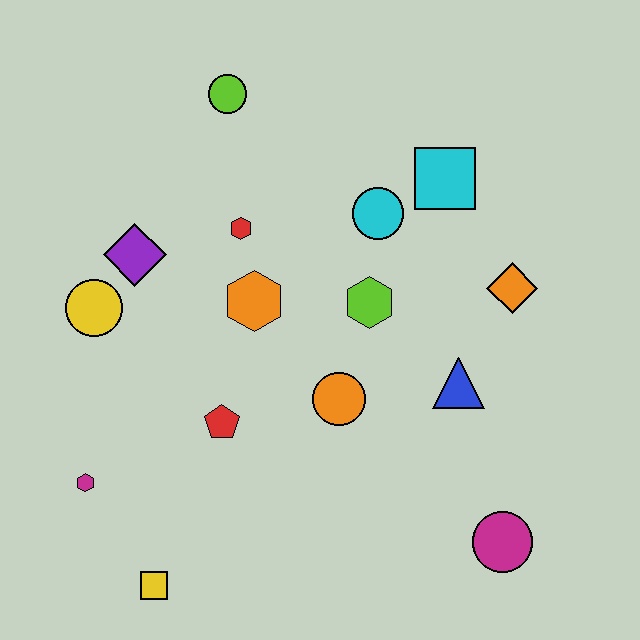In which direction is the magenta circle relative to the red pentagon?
The magenta circle is to the right of the red pentagon.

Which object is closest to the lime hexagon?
The cyan circle is closest to the lime hexagon.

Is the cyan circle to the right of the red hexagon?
Yes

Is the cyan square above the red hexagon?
Yes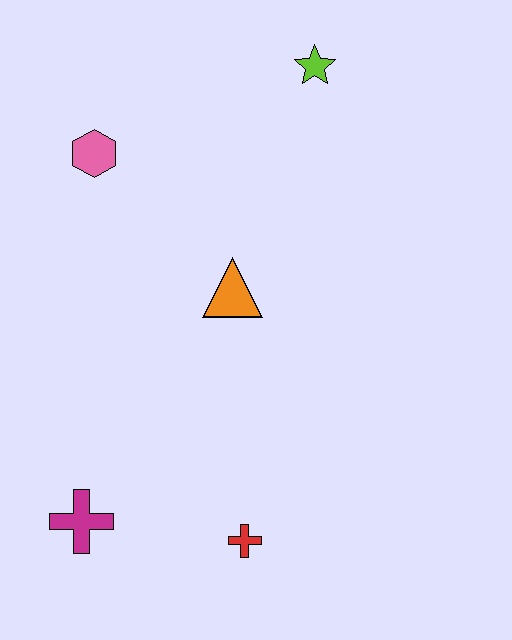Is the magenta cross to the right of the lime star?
No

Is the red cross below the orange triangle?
Yes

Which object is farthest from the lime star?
The magenta cross is farthest from the lime star.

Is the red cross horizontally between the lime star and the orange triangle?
Yes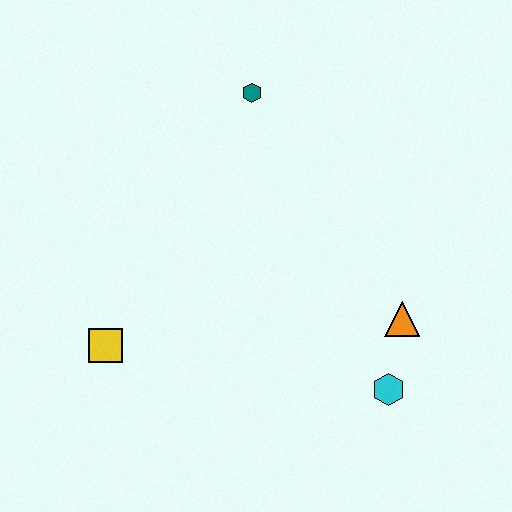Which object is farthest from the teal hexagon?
The cyan hexagon is farthest from the teal hexagon.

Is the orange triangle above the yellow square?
Yes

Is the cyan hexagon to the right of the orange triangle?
No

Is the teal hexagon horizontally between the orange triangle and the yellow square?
Yes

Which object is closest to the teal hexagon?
The orange triangle is closest to the teal hexagon.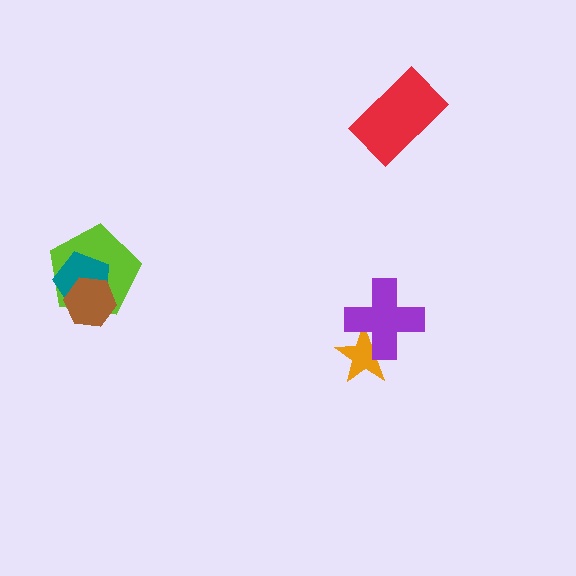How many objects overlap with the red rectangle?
0 objects overlap with the red rectangle.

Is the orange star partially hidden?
Yes, it is partially covered by another shape.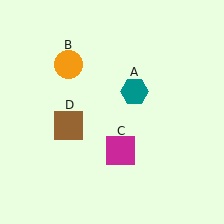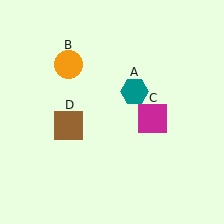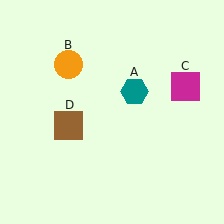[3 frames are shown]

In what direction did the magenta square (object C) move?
The magenta square (object C) moved up and to the right.